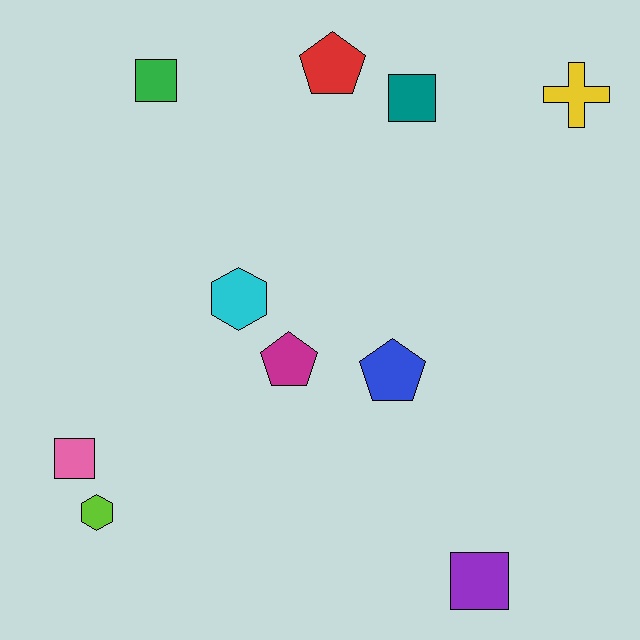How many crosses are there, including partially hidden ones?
There is 1 cross.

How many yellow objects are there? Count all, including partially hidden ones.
There is 1 yellow object.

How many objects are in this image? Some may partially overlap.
There are 10 objects.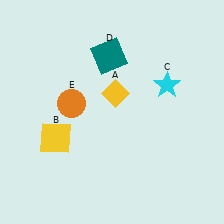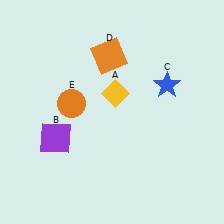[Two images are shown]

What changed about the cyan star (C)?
In Image 1, C is cyan. In Image 2, it changed to blue.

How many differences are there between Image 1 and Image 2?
There are 3 differences between the two images.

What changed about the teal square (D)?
In Image 1, D is teal. In Image 2, it changed to orange.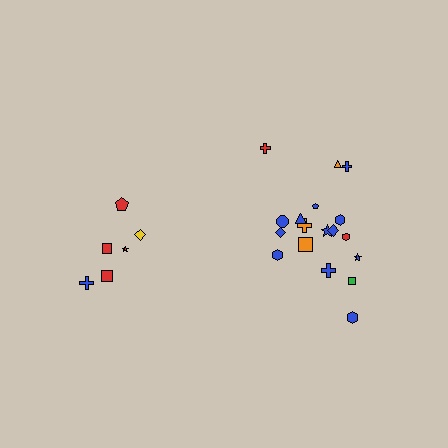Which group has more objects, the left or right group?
The right group.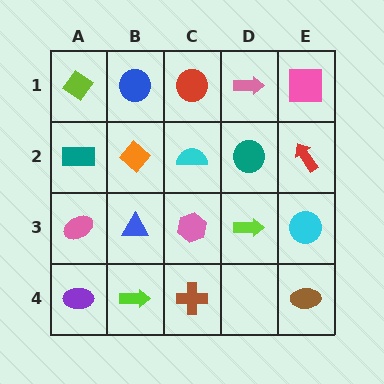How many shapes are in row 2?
5 shapes.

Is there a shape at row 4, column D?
No, that cell is empty.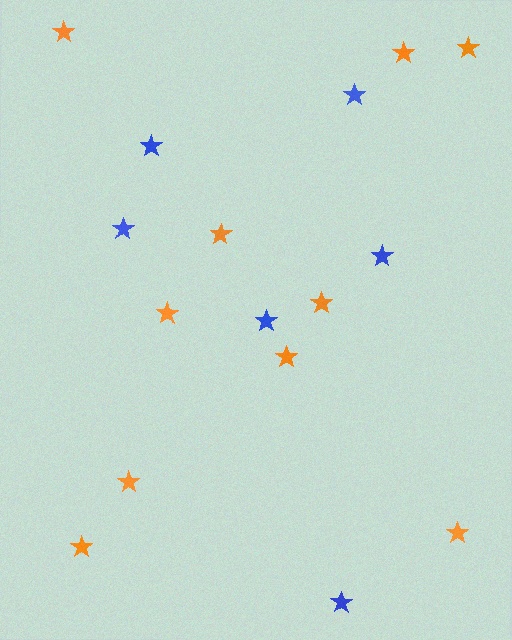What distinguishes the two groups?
There are 2 groups: one group of blue stars (6) and one group of orange stars (10).